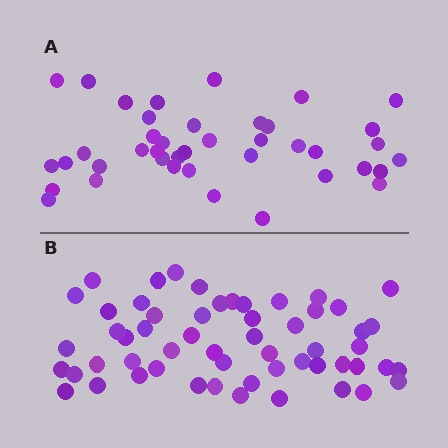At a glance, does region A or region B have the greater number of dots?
Region B (the bottom region) has more dots.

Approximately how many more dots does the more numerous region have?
Region B has approximately 15 more dots than region A.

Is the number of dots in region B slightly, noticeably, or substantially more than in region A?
Region B has noticeably more, but not dramatically so. The ratio is roughly 1.4 to 1.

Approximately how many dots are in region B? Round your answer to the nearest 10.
About 60 dots. (The exact count is 56, which rounds to 60.)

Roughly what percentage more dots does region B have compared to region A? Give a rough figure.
About 35% more.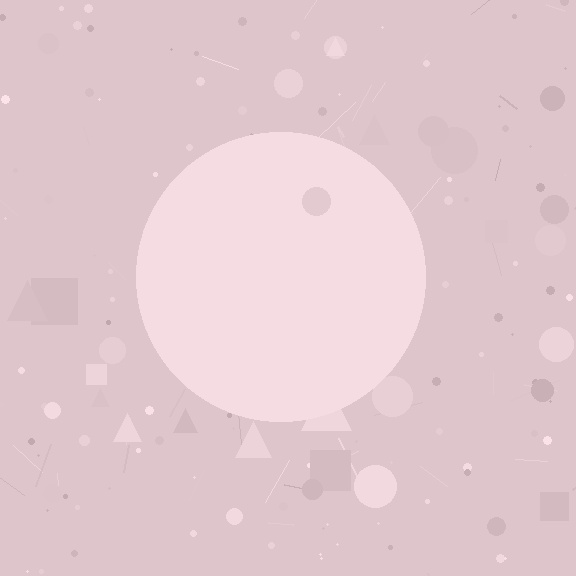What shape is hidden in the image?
A circle is hidden in the image.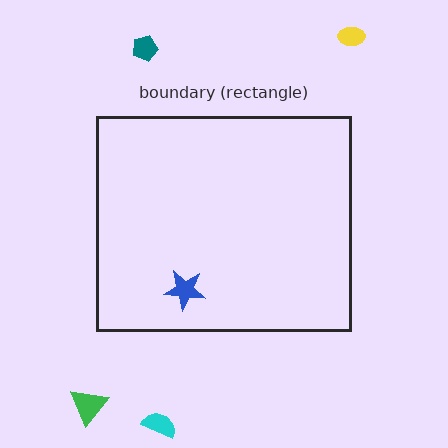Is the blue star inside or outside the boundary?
Inside.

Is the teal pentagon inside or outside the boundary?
Outside.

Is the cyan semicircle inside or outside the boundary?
Outside.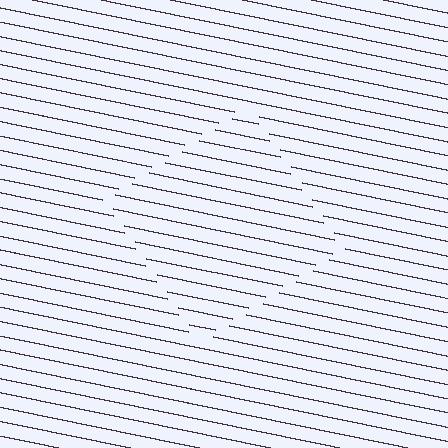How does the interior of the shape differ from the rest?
The interior of the shape contains the same grating, shifted by half a period — the contour is defined by the phase discontinuity where line-ends from the inner and outer gratings abut.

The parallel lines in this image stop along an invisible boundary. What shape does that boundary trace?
An illusory square. The interior of the shape contains the same grating, shifted by half a period — the contour is defined by the phase discontinuity where line-ends from the inner and outer gratings abut.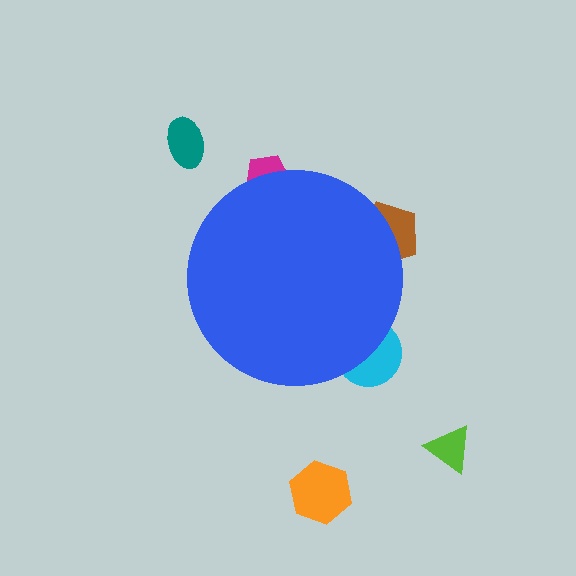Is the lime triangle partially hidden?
No, the lime triangle is fully visible.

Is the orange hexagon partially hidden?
No, the orange hexagon is fully visible.